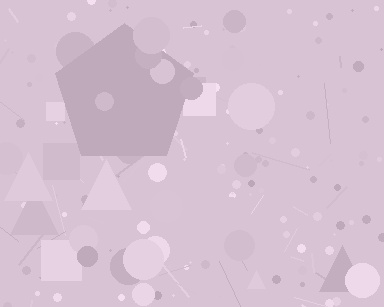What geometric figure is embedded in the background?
A pentagon is embedded in the background.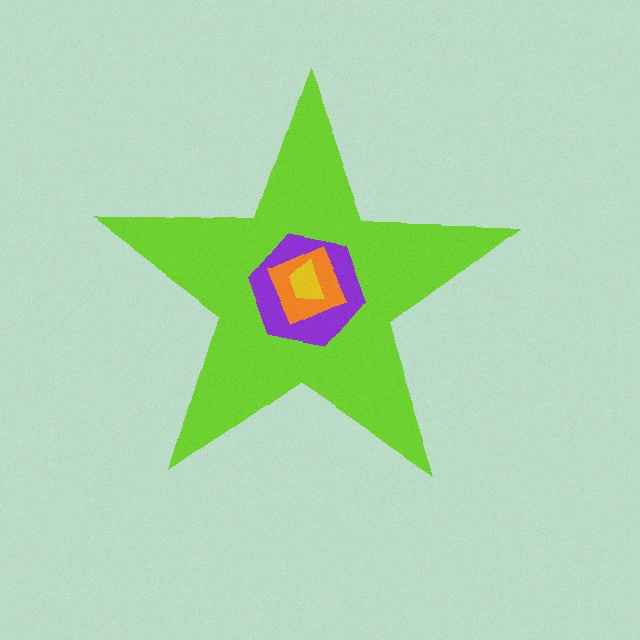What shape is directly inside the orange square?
The yellow trapezoid.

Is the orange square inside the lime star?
Yes.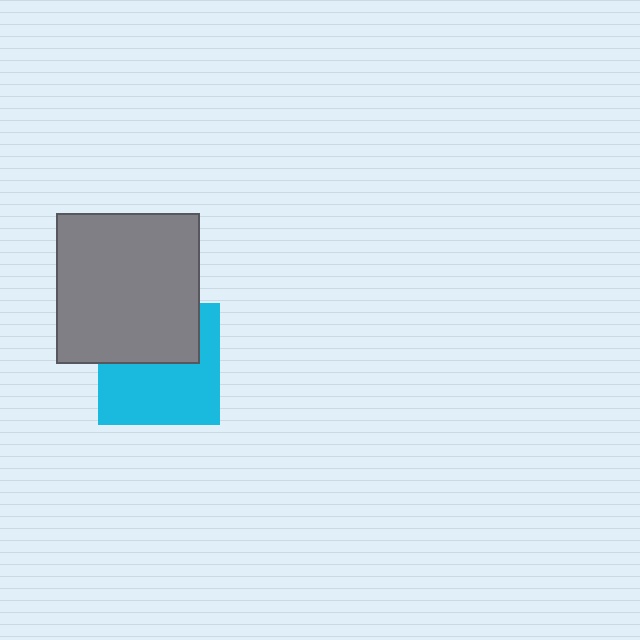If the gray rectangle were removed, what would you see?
You would see the complete cyan square.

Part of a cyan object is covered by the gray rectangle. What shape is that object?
It is a square.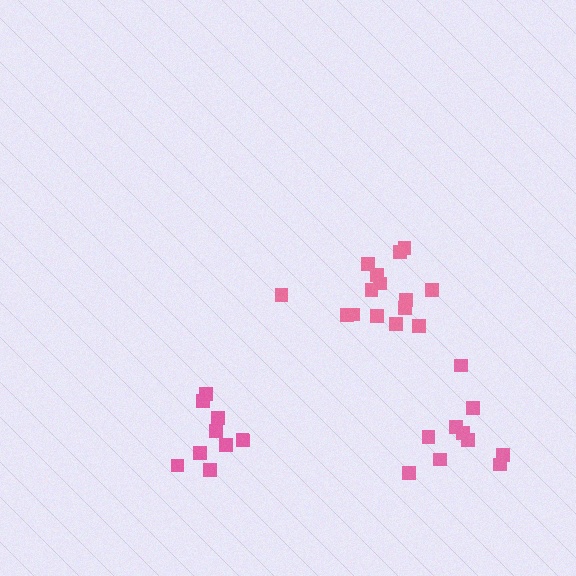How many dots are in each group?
Group 1: 15 dots, Group 2: 10 dots, Group 3: 10 dots (35 total).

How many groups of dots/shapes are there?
There are 3 groups.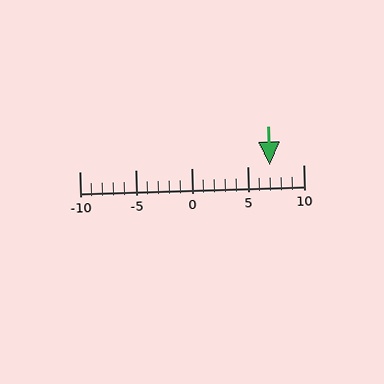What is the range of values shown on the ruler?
The ruler shows values from -10 to 10.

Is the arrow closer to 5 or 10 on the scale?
The arrow is closer to 5.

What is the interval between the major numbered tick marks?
The major tick marks are spaced 5 units apart.